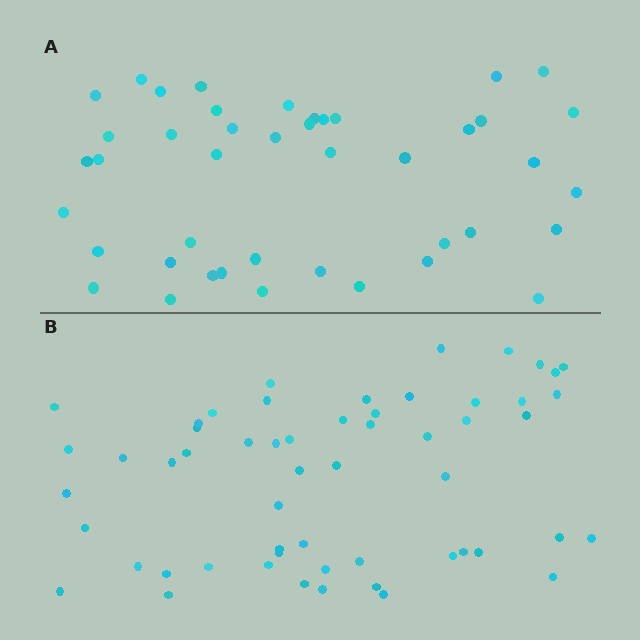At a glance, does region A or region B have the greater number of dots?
Region B (the bottom region) has more dots.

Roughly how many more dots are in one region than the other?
Region B has approximately 15 more dots than region A.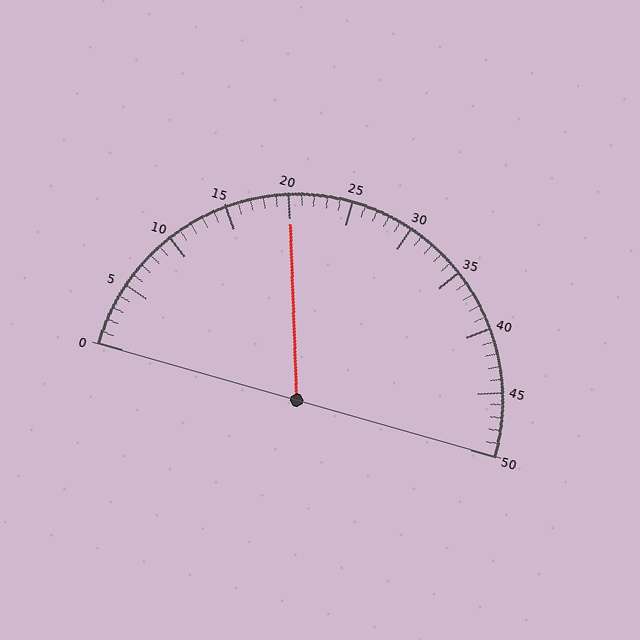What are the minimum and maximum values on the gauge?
The gauge ranges from 0 to 50.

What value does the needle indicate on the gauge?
The needle indicates approximately 20.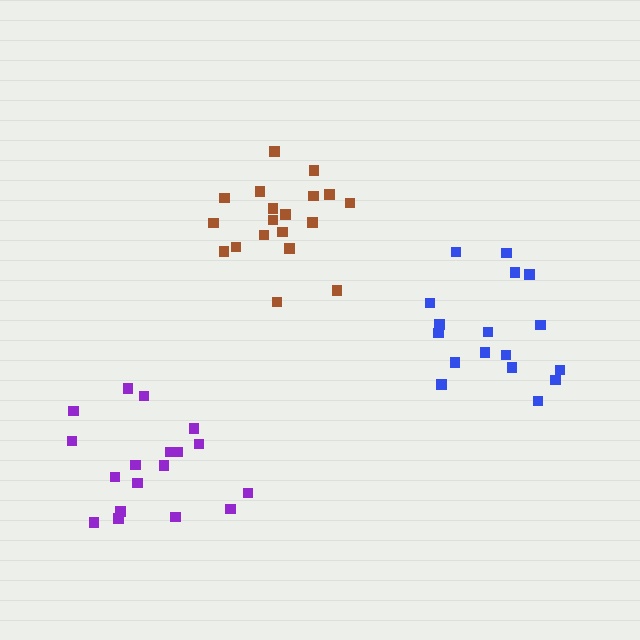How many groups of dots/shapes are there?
There are 3 groups.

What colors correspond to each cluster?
The clusters are colored: purple, brown, blue.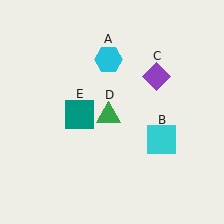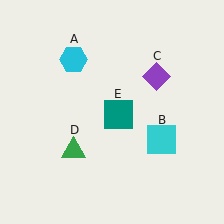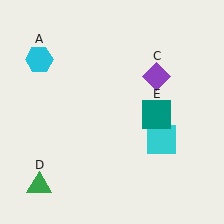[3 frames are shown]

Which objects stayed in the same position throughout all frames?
Cyan square (object B) and purple diamond (object C) remained stationary.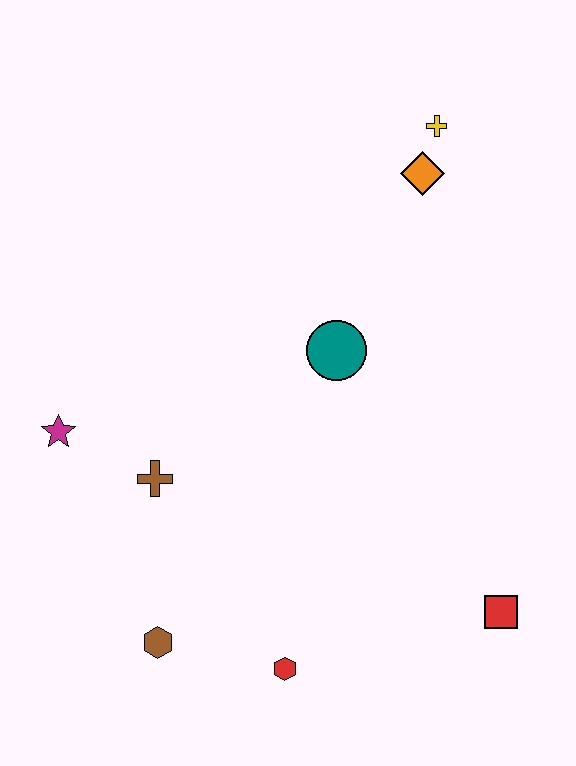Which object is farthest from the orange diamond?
The brown hexagon is farthest from the orange diamond.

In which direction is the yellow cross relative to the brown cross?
The yellow cross is above the brown cross.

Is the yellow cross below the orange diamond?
No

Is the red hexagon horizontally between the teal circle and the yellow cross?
No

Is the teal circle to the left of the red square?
Yes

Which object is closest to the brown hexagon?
The red hexagon is closest to the brown hexagon.